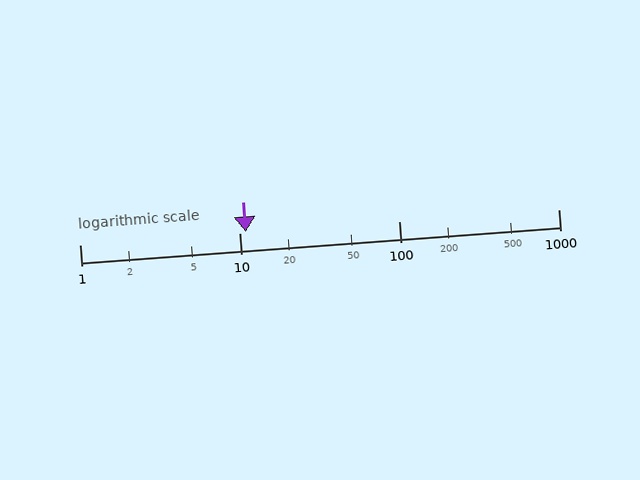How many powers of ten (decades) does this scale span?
The scale spans 3 decades, from 1 to 1000.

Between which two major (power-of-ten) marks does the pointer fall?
The pointer is between 10 and 100.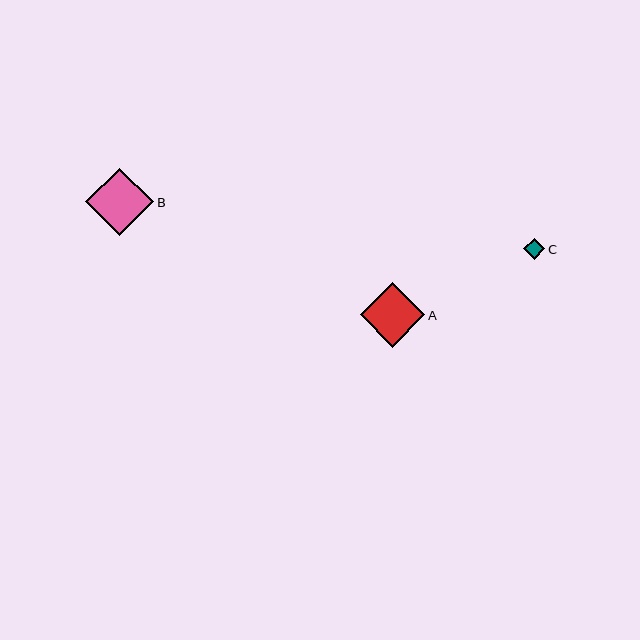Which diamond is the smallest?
Diamond C is the smallest with a size of approximately 21 pixels.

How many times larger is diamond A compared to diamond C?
Diamond A is approximately 3.1 times the size of diamond C.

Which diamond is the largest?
Diamond B is the largest with a size of approximately 68 pixels.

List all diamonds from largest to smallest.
From largest to smallest: B, A, C.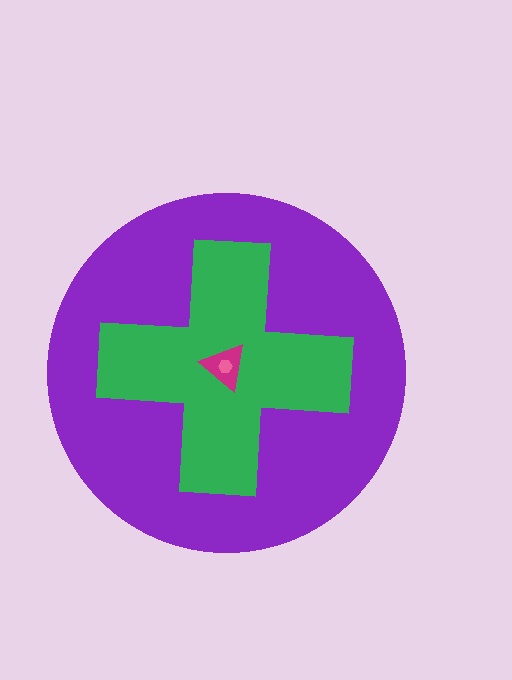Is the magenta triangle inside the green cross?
Yes.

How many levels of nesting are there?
4.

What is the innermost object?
The pink hexagon.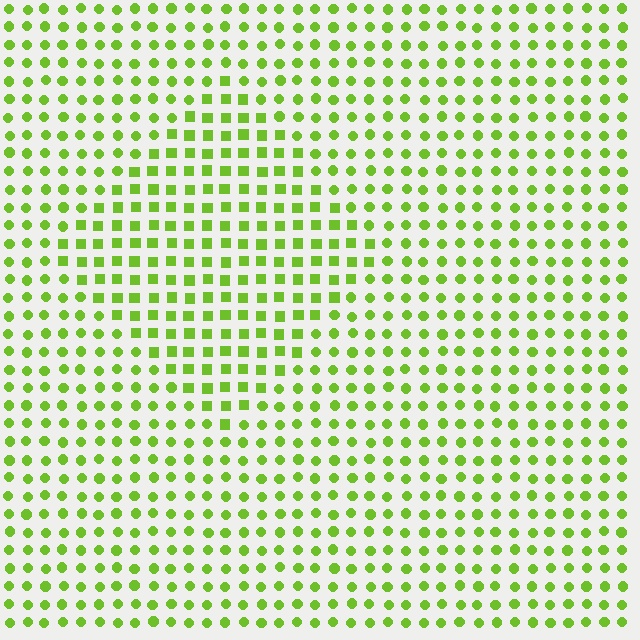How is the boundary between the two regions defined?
The boundary is defined by a change in element shape: squares inside vs. circles outside. All elements share the same color and spacing.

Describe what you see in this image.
The image is filled with small lime elements arranged in a uniform grid. A diamond-shaped region contains squares, while the surrounding area contains circles. The boundary is defined purely by the change in element shape.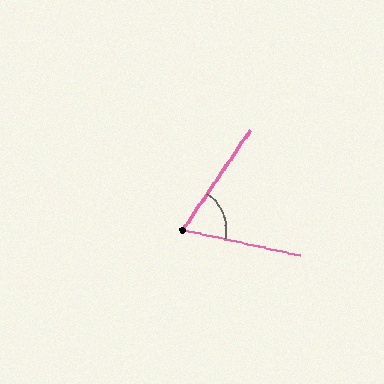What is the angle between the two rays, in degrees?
Approximately 69 degrees.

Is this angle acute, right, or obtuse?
It is acute.